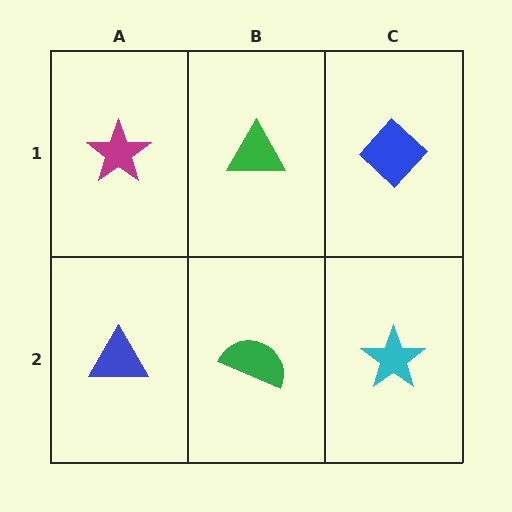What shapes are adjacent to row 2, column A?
A magenta star (row 1, column A), a green semicircle (row 2, column B).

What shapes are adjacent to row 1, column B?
A green semicircle (row 2, column B), a magenta star (row 1, column A), a blue diamond (row 1, column C).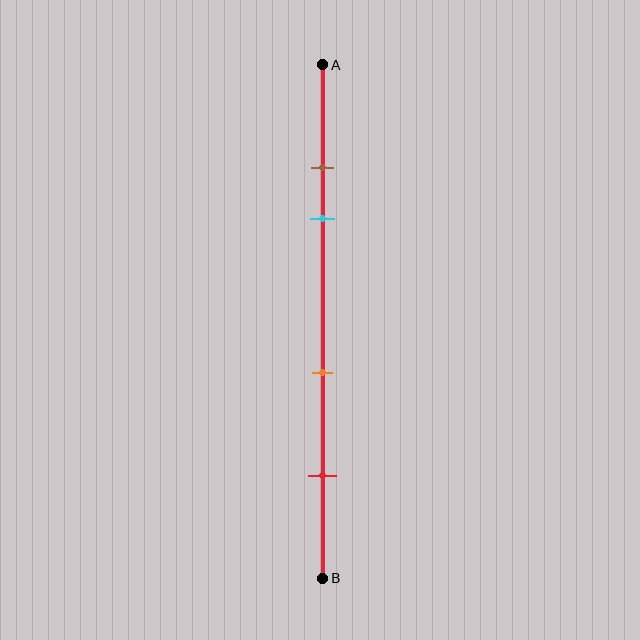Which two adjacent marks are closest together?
The brown and cyan marks are the closest adjacent pair.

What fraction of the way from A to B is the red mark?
The red mark is approximately 80% (0.8) of the way from A to B.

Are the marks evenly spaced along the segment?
No, the marks are not evenly spaced.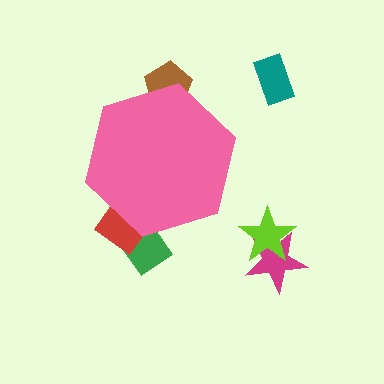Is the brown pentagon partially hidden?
Yes, the brown pentagon is partially hidden behind the pink hexagon.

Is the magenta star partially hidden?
No, the magenta star is fully visible.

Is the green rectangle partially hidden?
Yes, the green rectangle is partially hidden behind the pink hexagon.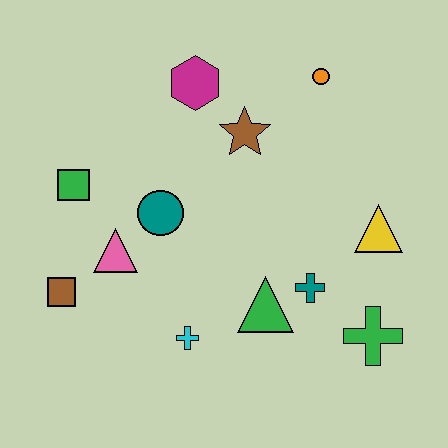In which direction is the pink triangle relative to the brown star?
The pink triangle is to the left of the brown star.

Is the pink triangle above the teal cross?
Yes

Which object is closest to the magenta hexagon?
The brown star is closest to the magenta hexagon.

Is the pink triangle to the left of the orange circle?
Yes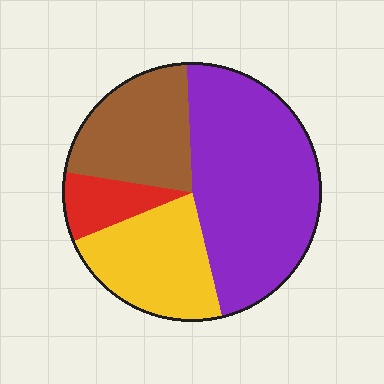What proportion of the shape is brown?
Brown covers about 20% of the shape.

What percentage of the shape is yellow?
Yellow takes up about one fifth (1/5) of the shape.